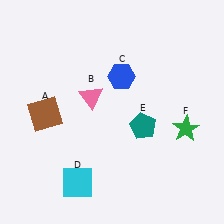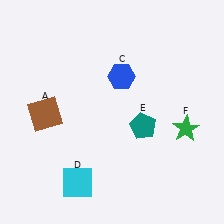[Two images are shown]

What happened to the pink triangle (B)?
The pink triangle (B) was removed in Image 2. It was in the top-left area of Image 1.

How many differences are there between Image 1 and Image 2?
There is 1 difference between the two images.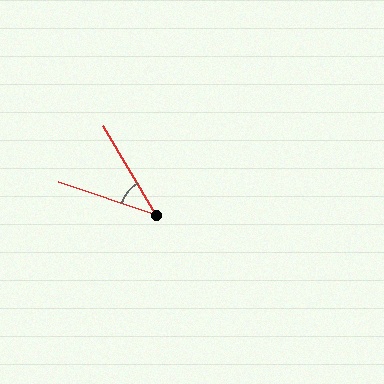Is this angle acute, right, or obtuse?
It is acute.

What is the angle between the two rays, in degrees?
Approximately 41 degrees.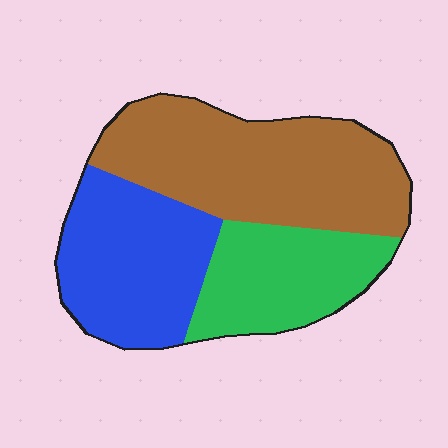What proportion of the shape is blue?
Blue covers around 30% of the shape.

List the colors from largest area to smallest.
From largest to smallest: brown, blue, green.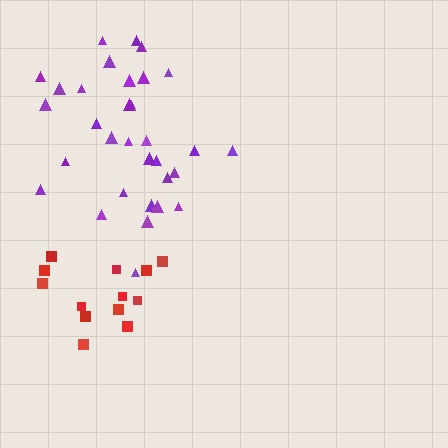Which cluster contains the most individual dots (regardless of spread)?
Purple (32).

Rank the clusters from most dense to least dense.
red, purple.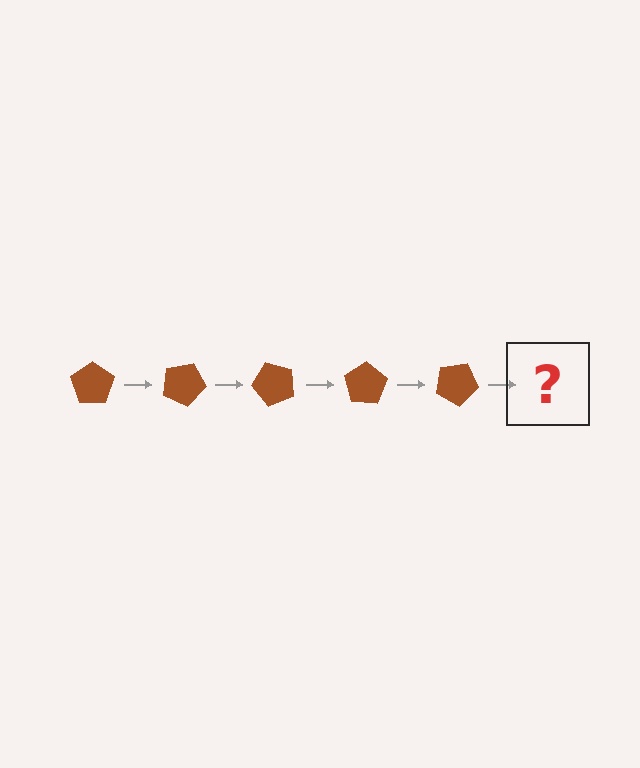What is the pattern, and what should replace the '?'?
The pattern is that the pentagon rotates 25 degrees each step. The '?' should be a brown pentagon rotated 125 degrees.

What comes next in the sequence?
The next element should be a brown pentagon rotated 125 degrees.